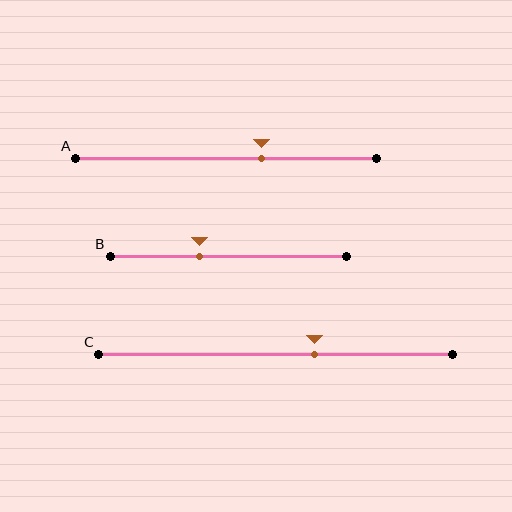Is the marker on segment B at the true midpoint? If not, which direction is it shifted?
No, the marker on segment B is shifted to the left by about 12% of the segment length.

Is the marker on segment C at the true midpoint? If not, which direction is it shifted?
No, the marker on segment C is shifted to the right by about 11% of the segment length.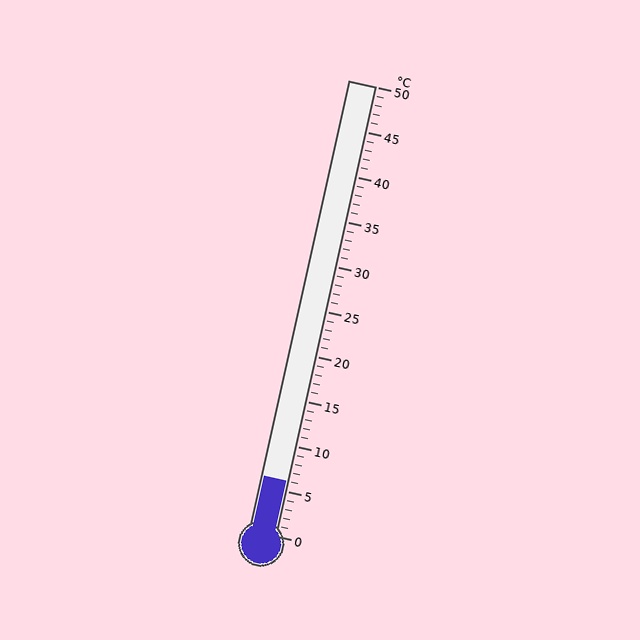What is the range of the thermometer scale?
The thermometer scale ranges from 0°C to 50°C.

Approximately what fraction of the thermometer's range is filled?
The thermometer is filled to approximately 10% of its range.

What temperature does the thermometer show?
The thermometer shows approximately 6°C.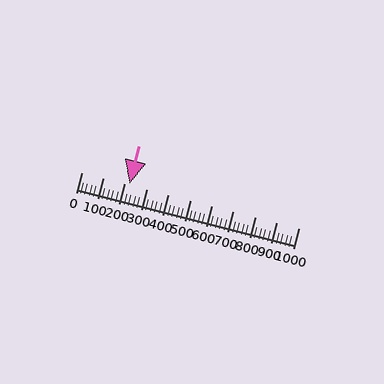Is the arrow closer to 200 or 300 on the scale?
The arrow is closer to 200.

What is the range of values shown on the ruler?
The ruler shows values from 0 to 1000.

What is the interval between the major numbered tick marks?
The major tick marks are spaced 100 units apart.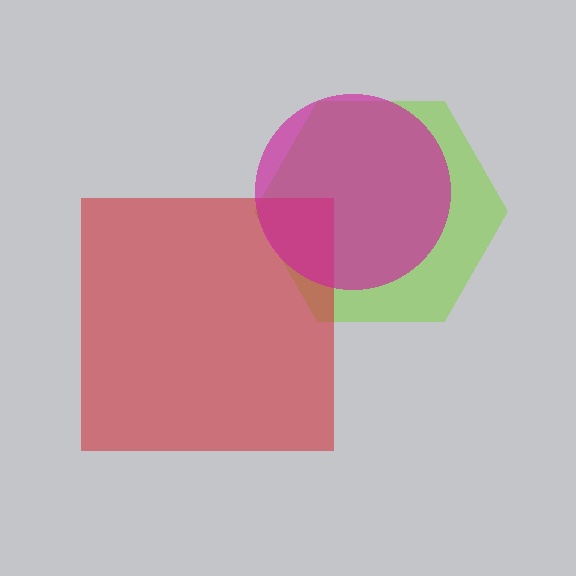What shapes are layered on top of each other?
The layered shapes are: a lime hexagon, a red square, a magenta circle.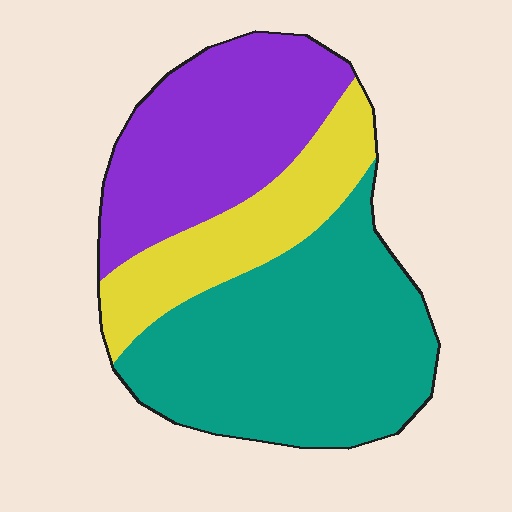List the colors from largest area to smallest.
From largest to smallest: teal, purple, yellow.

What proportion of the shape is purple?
Purple covers about 30% of the shape.